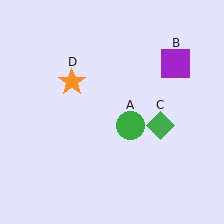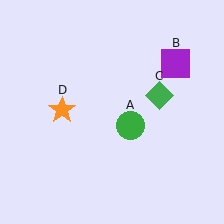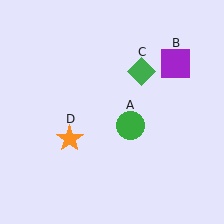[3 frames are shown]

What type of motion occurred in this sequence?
The green diamond (object C), orange star (object D) rotated counterclockwise around the center of the scene.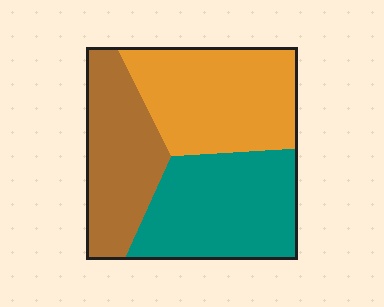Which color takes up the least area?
Brown, at roughly 30%.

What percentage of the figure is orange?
Orange takes up about three eighths (3/8) of the figure.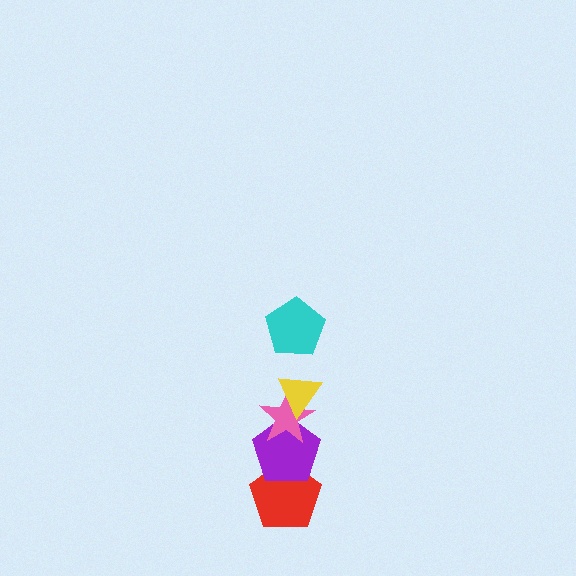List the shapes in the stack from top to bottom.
From top to bottom: the cyan pentagon, the yellow triangle, the pink star, the purple pentagon, the red pentagon.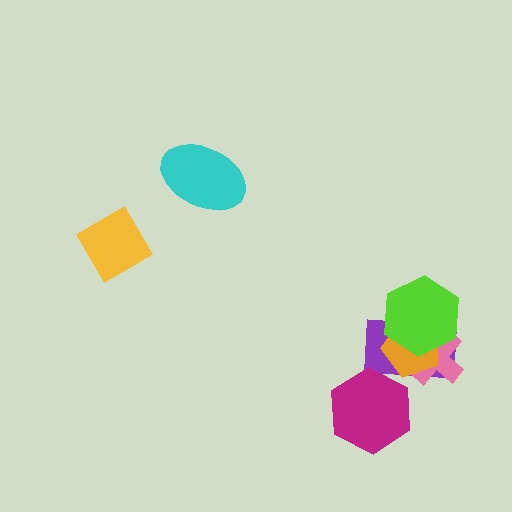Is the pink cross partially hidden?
Yes, it is partially covered by another shape.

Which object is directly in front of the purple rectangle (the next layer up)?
The pink cross is directly in front of the purple rectangle.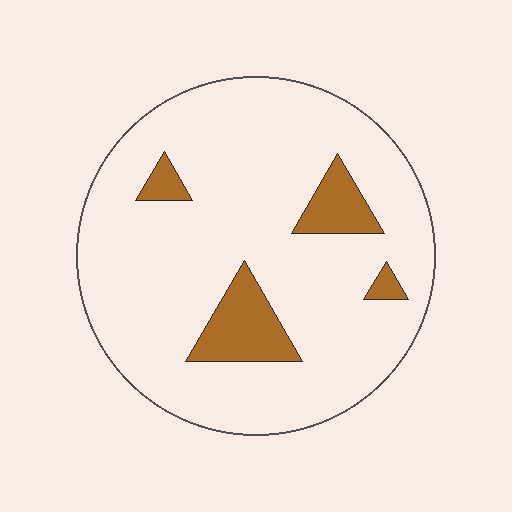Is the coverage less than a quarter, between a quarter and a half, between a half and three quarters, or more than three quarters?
Less than a quarter.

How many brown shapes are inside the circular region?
4.